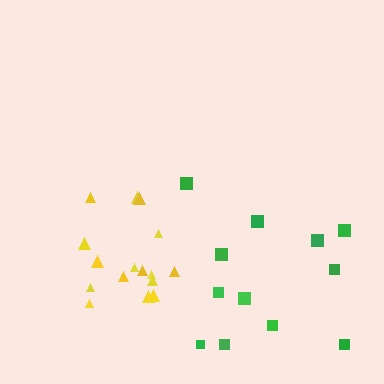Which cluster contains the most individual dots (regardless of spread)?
Yellow (16).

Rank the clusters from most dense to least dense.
yellow, green.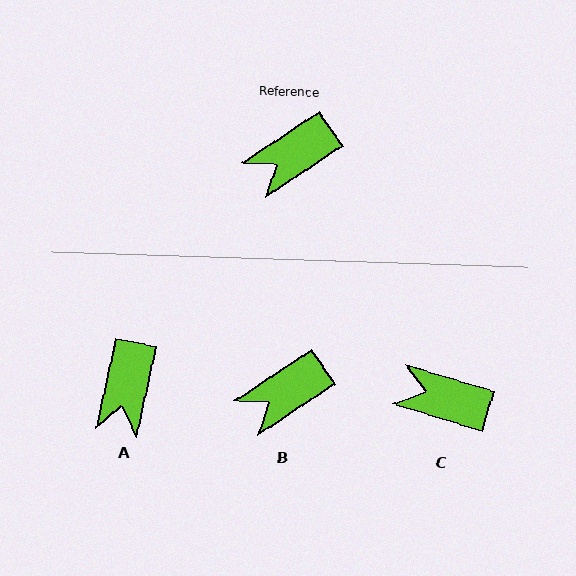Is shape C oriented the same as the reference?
No, it is off by about 51 degrees.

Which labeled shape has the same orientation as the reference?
B.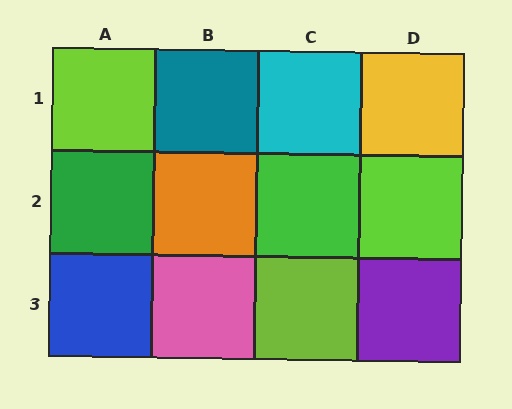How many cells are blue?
1 cell is blue.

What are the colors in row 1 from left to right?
Lime, teal, cyan, yellow.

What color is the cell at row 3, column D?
Purple.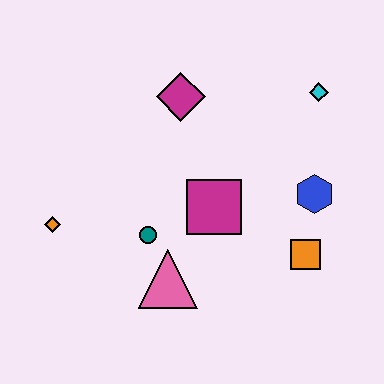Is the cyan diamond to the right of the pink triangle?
Yes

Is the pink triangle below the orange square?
Yes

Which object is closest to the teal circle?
The pink triangle is closest to the teal circle.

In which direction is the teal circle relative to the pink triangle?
The teal circle is above the pink triangle.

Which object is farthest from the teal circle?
The cyan diamond is farthest from the teal circle.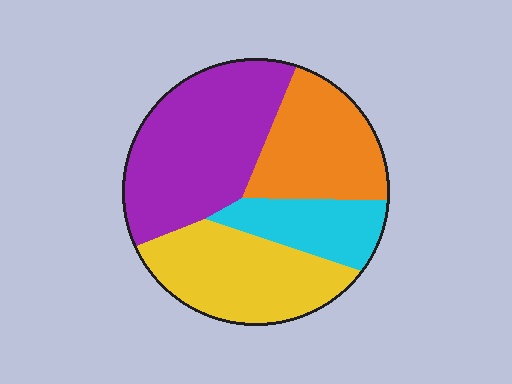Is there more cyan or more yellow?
Yellow.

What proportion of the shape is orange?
Orange covers 23% of the shape.